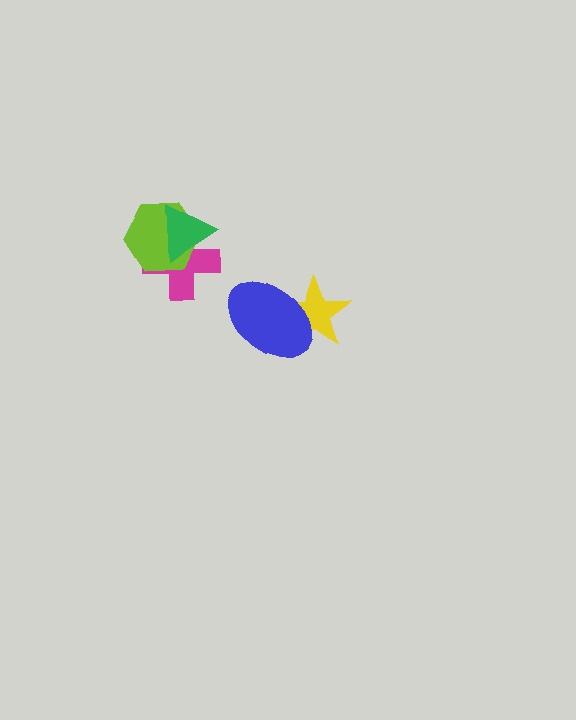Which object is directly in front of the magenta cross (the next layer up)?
The lime hexagon is directly in front of the magenta cross.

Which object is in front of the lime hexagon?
The green triangle is in front of the lime hexagon.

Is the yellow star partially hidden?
Yes, it is partially covered by another shape.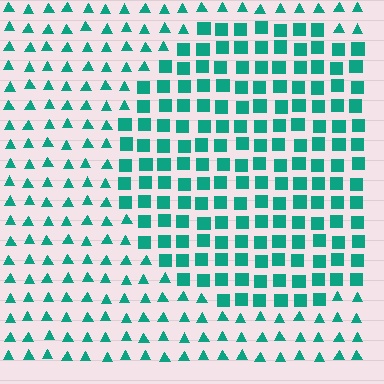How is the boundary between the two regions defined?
The boundary is defined by a change in element shape: squares inside vs. triangles outside. All elements share the same color and spacing.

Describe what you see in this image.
The image is filled with small teal elements arranged in a uniform grid. A circle-shaped region contains squares, while the surrounding area contains triangles. The boundary is defined purely by the change in element shape.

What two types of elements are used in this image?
The image uses squares inside the circle region and triangles outside it.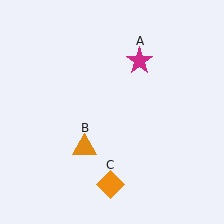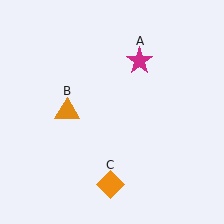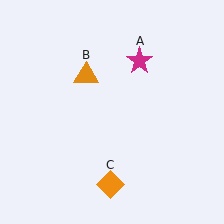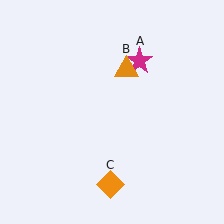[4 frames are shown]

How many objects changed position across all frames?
1 object changed position: orange triangle (object B).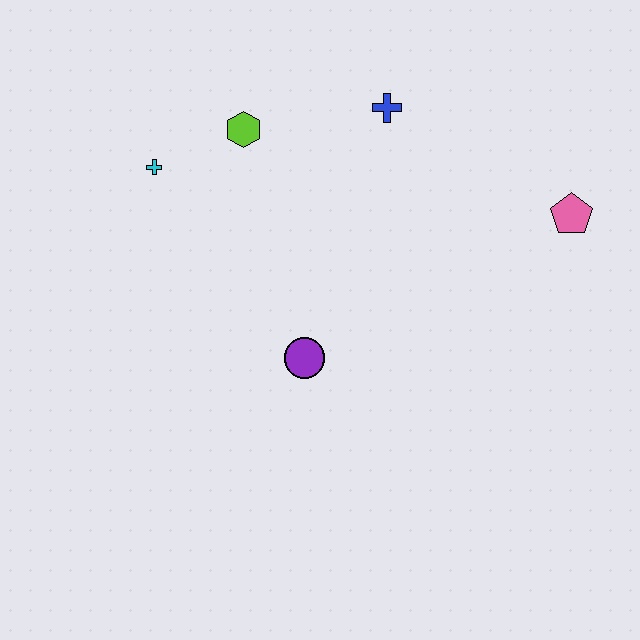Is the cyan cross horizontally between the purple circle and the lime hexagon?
No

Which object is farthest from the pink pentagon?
The cyan cross is farthest from the pink pentagon.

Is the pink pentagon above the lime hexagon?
No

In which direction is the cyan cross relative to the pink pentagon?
The cyan cross is to the left of the pink pentagon.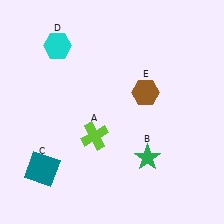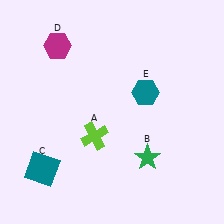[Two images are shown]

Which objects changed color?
D changed from cyan to magenta. E changed from brown to teal.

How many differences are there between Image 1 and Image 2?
There are 2 differences between the two images.